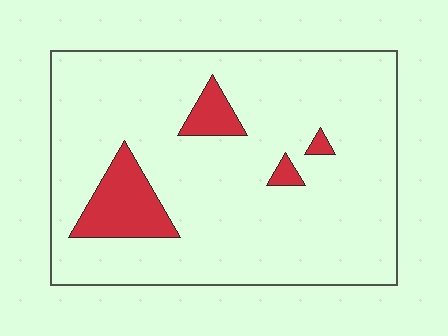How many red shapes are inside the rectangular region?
4.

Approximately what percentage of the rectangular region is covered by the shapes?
Approximately 10%.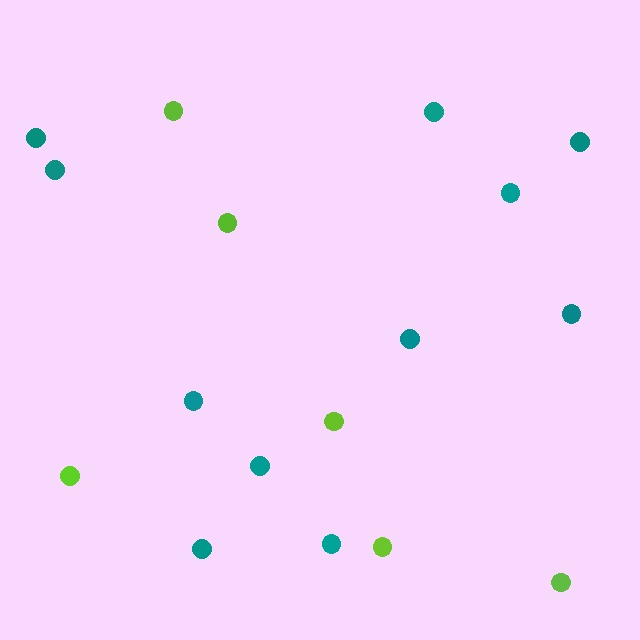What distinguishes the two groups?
There are 2 groups: one group of teal circles (11) and one group of lime circles (6).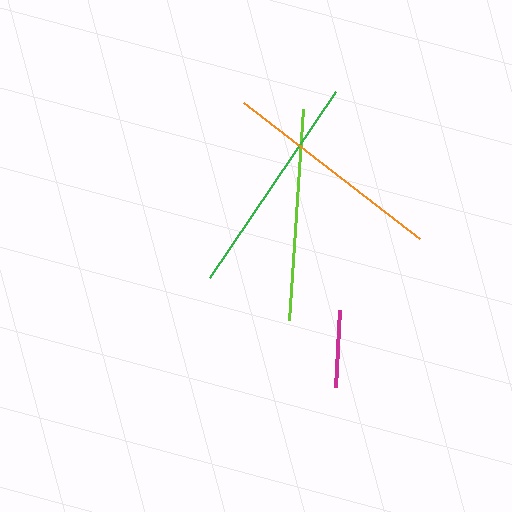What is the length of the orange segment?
The orange segment is approximately 222 pixels long.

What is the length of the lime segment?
The lime segment is approximately 212 pixels long.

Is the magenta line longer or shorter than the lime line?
The lime line is longer than the magenta line.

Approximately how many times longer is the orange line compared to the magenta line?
The orange line is approximately 2.9 times the length of the magenta line.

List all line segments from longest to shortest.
From longest to shortest: green, orange, lime, magenta.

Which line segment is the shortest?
The magenta line is the shortest at approximately 77 pixels.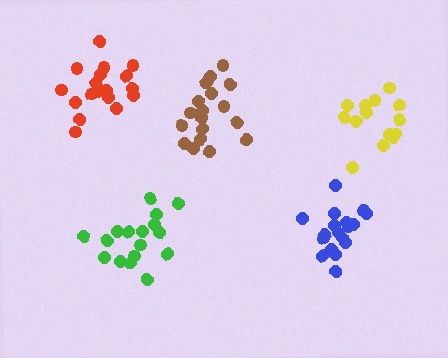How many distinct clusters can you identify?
There are 5 distinct clusters.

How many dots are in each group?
Group 1: 17 dots, Group 2: 18 dots, Group 3: 14 dots, Group 4: 18 dots, Group 5: 19 dots (86 total).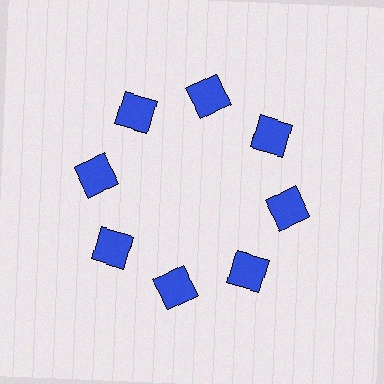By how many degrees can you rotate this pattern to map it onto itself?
The pattern maps onto itself every 45 degrees of rotation.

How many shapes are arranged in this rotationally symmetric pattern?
There are 8 shapes, arranged in 8 groups of 1.